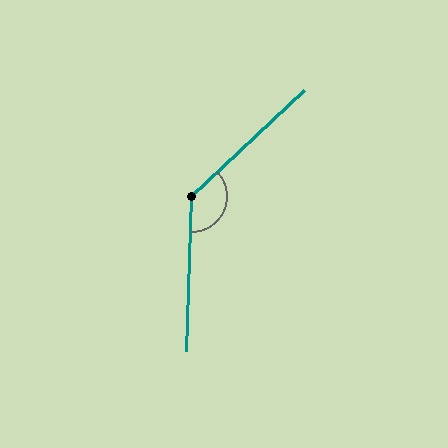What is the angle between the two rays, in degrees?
Approximately 135 degrees.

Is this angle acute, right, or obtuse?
It is obtuse.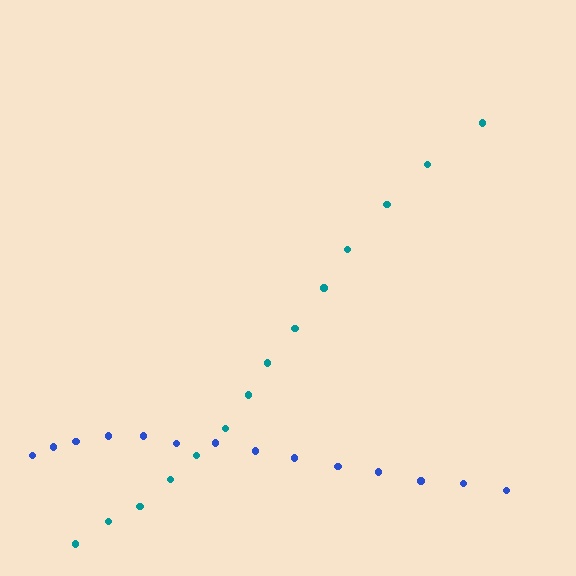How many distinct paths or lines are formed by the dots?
There are 2 distinct paths.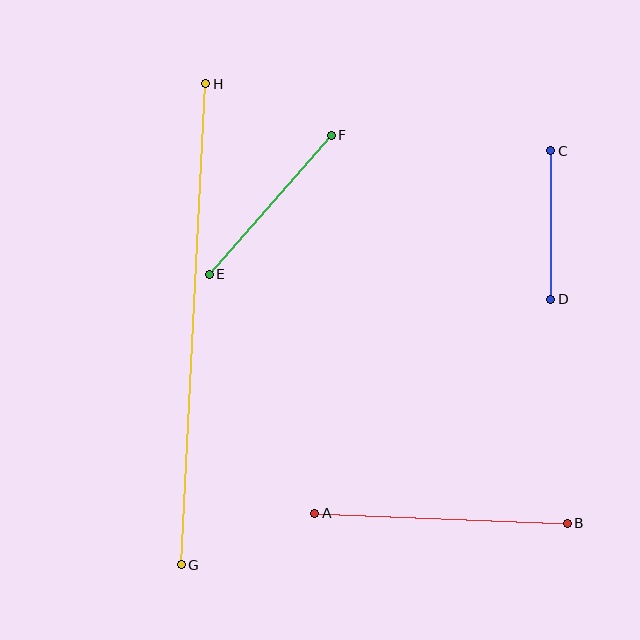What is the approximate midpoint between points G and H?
The midpoint is at approximately (193, 324) pixels.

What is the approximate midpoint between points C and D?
The midpoint is at approximately (551, 225) pixels.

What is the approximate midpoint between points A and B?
The midpoint is at approximately (441, 518) pixels.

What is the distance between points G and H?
The distance is approximately 481 pixels.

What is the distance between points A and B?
The distance is approximately 252 pixels.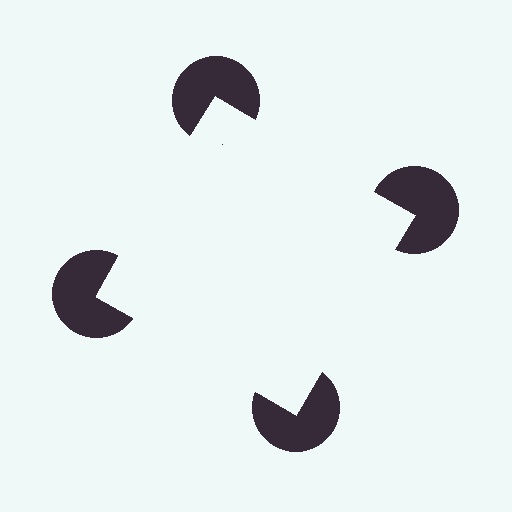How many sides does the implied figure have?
4 sides.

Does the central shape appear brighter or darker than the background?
It typically appears slightly brighter than the background, even though no actual brightness change is drawn.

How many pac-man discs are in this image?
There are 4 — one at each vertex of the illusory square.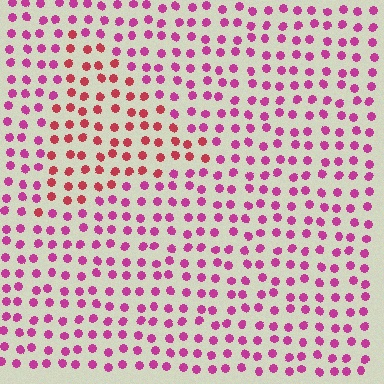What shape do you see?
I see a triangle.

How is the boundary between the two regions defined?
The boundary is defined purely by a slight shift in hue (about 33 degrees). Spacing, size, and orientation are identical on both sides.